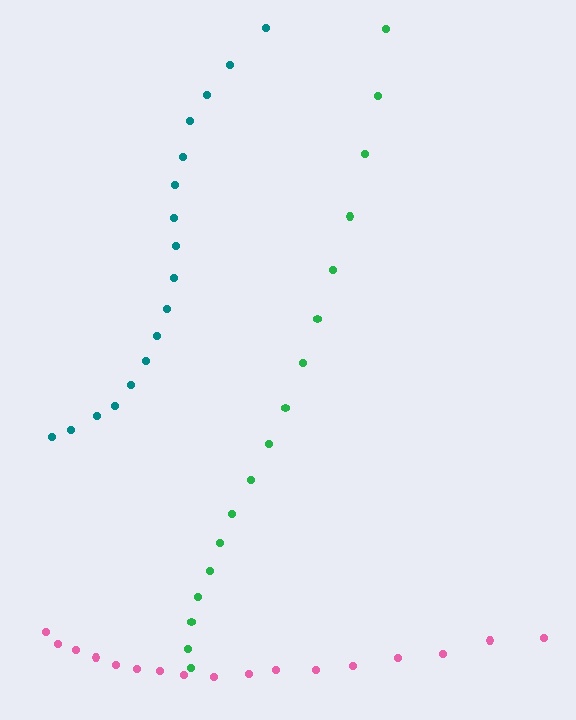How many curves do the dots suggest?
There are 3 distinct paths.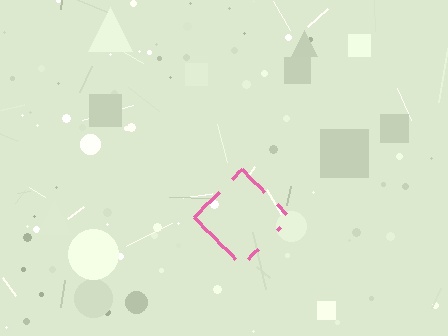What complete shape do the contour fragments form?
The contour fragments form a diamond.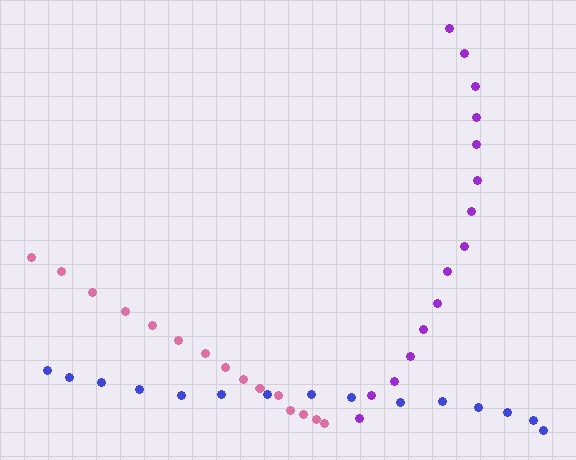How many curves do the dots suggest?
There are 3 distinct paths.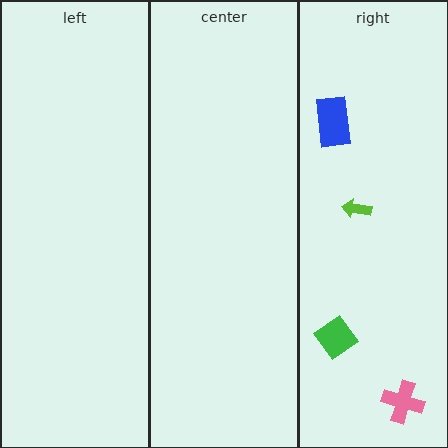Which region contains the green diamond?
The right region.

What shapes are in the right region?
The pink cross, the green diamond, the blue rectangle, the lime arrow.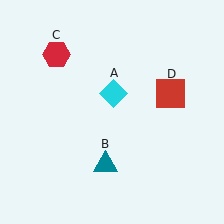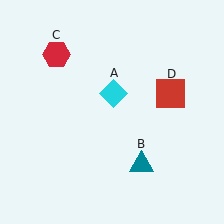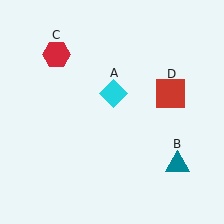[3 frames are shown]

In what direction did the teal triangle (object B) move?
The teal triangle (object B) moved right.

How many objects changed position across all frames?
1 object changed position: teal triangle (object B).